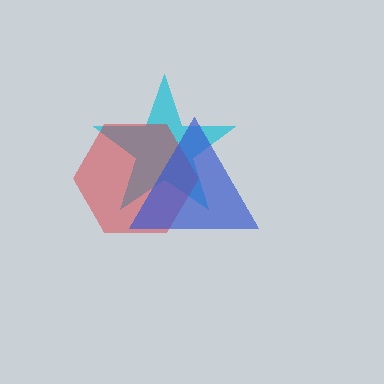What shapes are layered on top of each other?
The layered shapes are: a cyan star, a red hexagon, a blue triangle.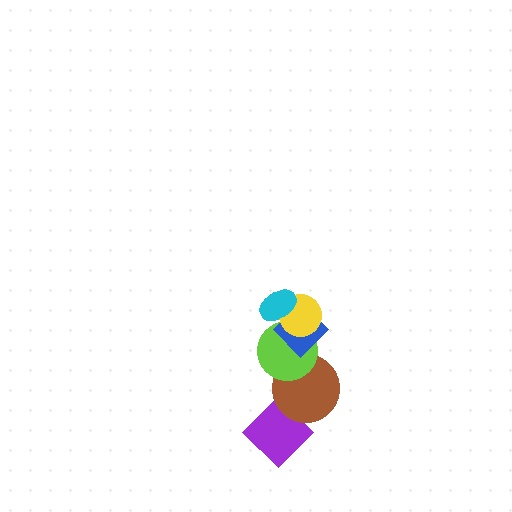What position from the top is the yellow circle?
The yellow circle is 2nd from the top.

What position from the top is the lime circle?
The lime circle is 4th from the top.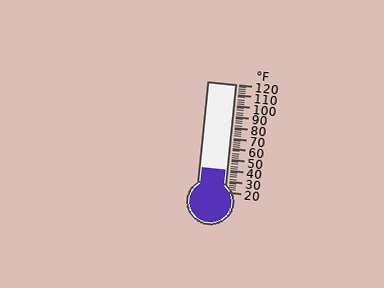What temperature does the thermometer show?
The thermometer shows approximately 40°F.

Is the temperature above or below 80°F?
The temperature is below 80°F.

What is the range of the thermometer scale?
The thermometer scale ranges from 20°F to 120°F.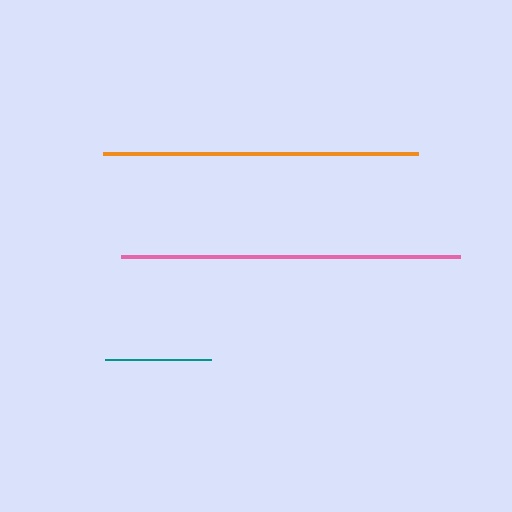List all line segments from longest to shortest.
From longest to shortest: pink, orange, teal.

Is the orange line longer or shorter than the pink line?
The pink line is longer than the orange line.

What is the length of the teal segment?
The teal segment is approximately 107 pixels long.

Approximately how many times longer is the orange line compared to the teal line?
The orange line is approximately 3.0 times the length of the teal line.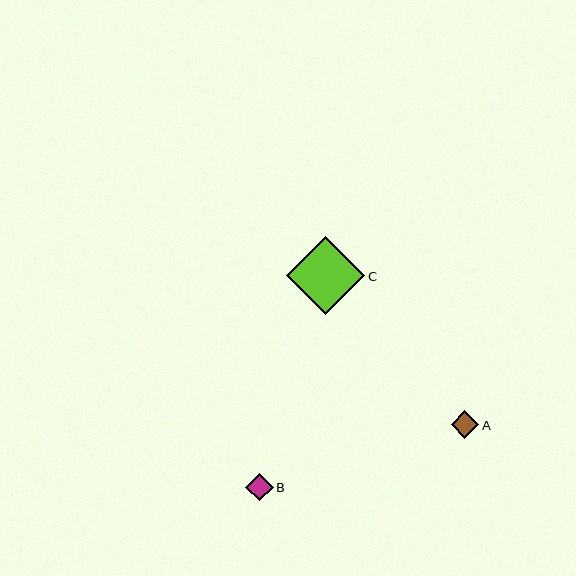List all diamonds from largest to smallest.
From largest to smallest: C, A, B.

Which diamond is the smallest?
Diamond B is the smallest with a size of approximately 27 pixels.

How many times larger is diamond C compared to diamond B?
Diamond C is approximately 2.9 times the size of diamond B.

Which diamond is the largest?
Diamond C is the largest with a size of approximately 78 pixels.